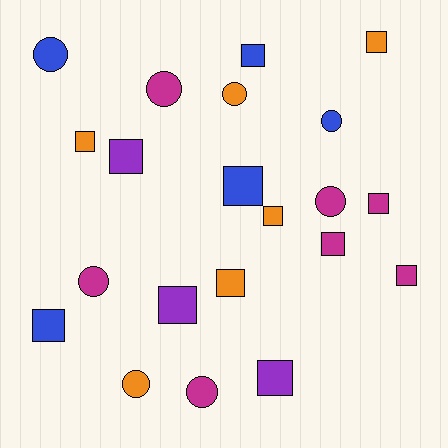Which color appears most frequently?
Magenta, with 7 objects.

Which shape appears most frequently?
Square, with 13 objects.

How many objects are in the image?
There are 21 objects.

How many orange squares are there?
There are 4 orange squares.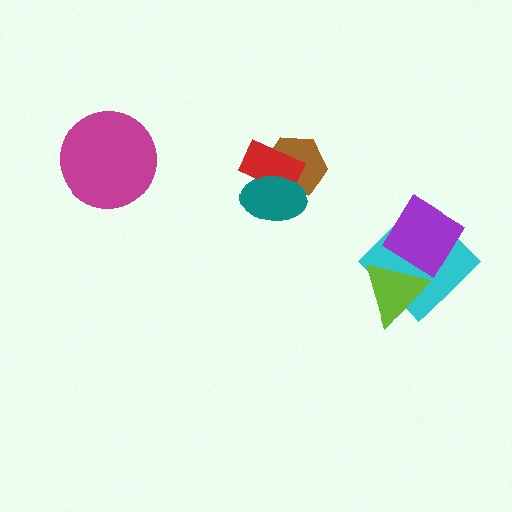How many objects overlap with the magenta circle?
0 objects overlap with the magenta circle.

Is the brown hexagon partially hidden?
Yes, it is partially covered by another shape.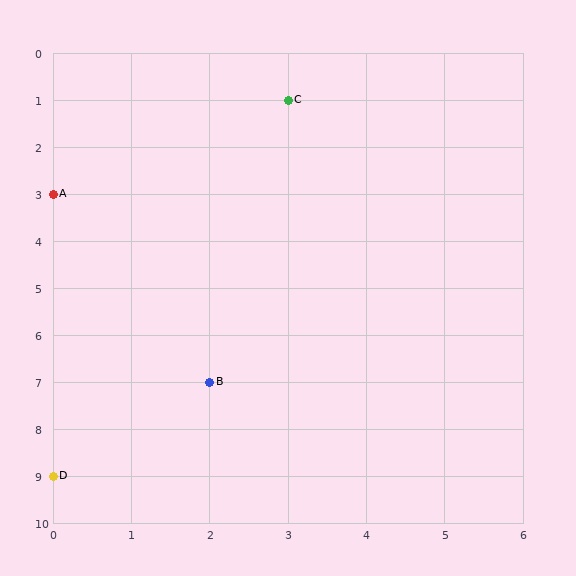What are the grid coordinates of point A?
Point A is at grid coordinates (0, 3).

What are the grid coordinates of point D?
Point D is at grid coordinates (0, 9).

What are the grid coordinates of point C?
Point C is at grid coordinates (3, 1).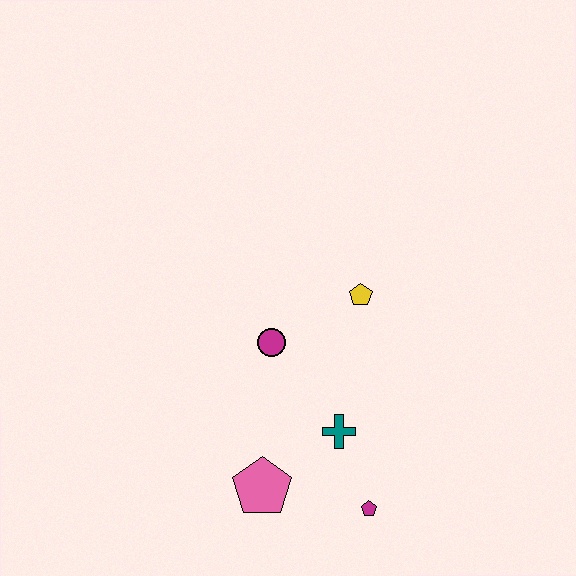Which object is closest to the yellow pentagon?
The magenta circle is closest to the yellow pentagon.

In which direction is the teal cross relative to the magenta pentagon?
The teal cross is above the magenta pentagon.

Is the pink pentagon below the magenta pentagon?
No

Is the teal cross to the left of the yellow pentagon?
Yes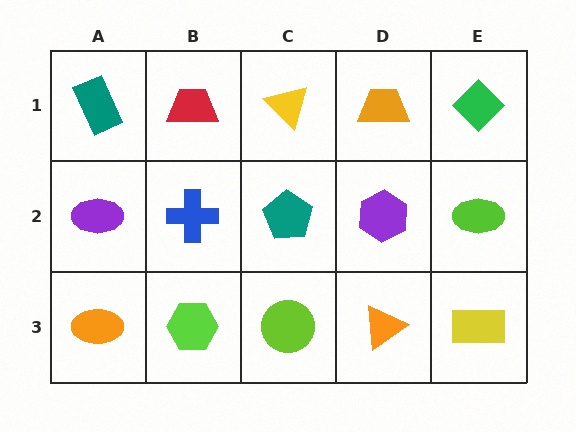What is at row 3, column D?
An orange triangle.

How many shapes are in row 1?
5 shapes.